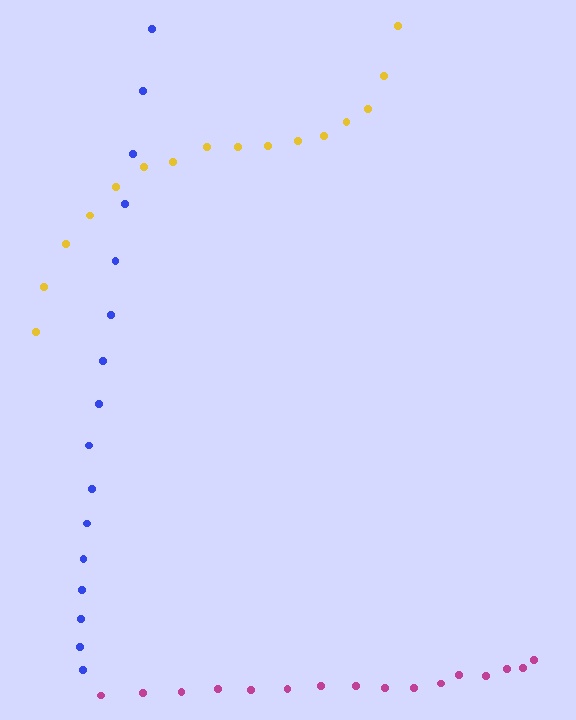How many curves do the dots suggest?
There are 3 distinct paths.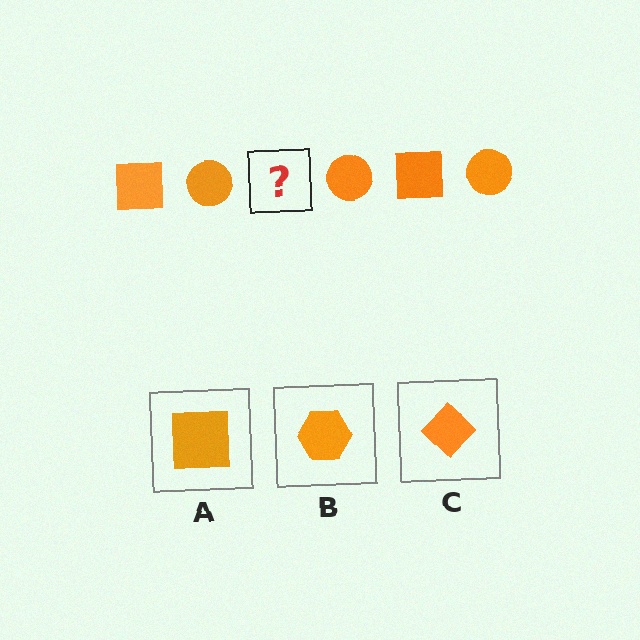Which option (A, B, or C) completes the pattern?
A.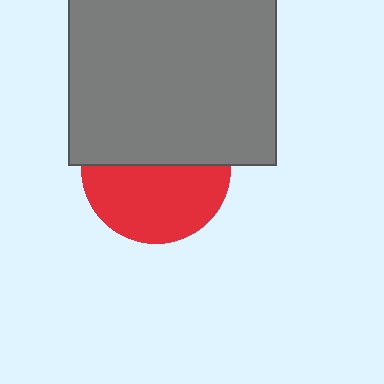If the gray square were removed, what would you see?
You would see the complete red circle.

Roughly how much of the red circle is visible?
About half of it is visible (roughly 53%).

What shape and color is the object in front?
The object in front is a gray square.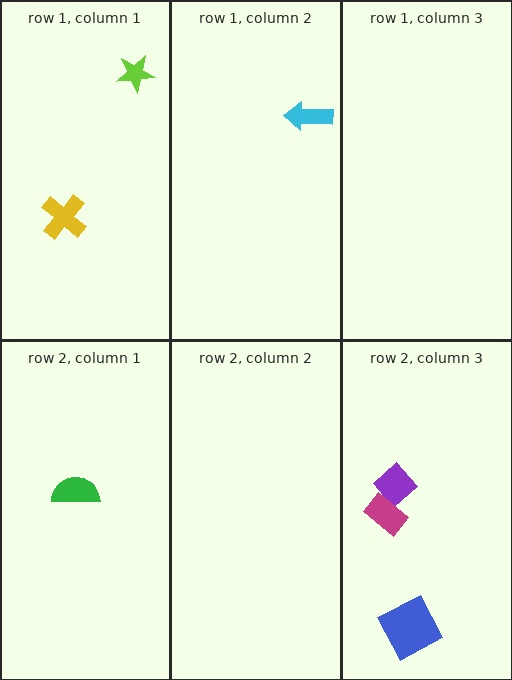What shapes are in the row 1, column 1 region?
The yellow cross, the lime star.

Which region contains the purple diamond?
The row 2, column 3 region.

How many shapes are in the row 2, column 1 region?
1.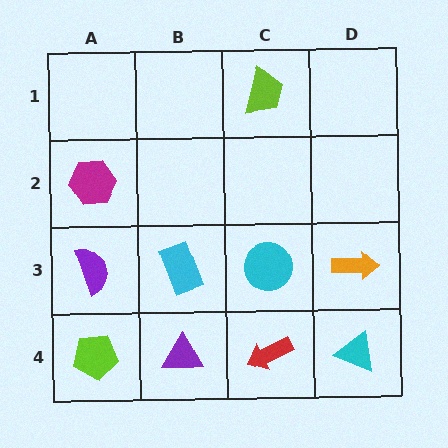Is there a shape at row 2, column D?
No, that cell is empty.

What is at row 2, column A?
A magenta hexagon.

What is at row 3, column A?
A purple semicircle.